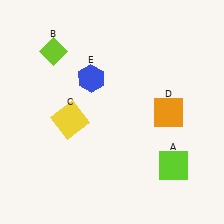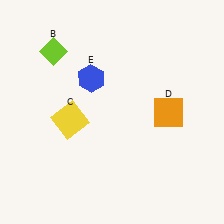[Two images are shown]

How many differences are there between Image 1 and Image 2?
There is 1 difference between the two images.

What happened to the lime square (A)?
The lime square (A) was removed in Image 2. It was in the bottom-right area of Image 1.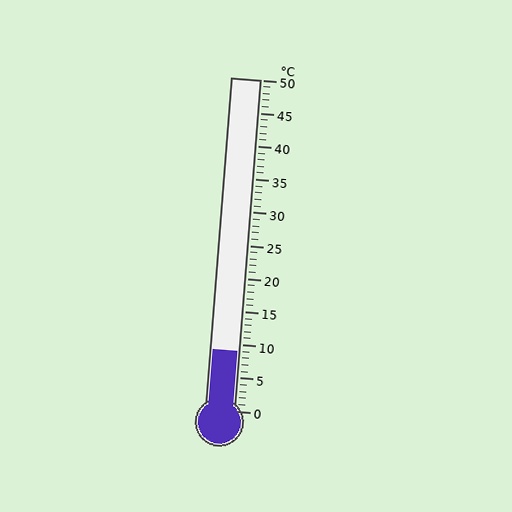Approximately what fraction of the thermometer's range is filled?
The thermometer is filled to approximately 20% of its range.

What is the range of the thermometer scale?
The thermometer scale ranges from 0°C to 50°C.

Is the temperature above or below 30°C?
The temperature is below 30°C.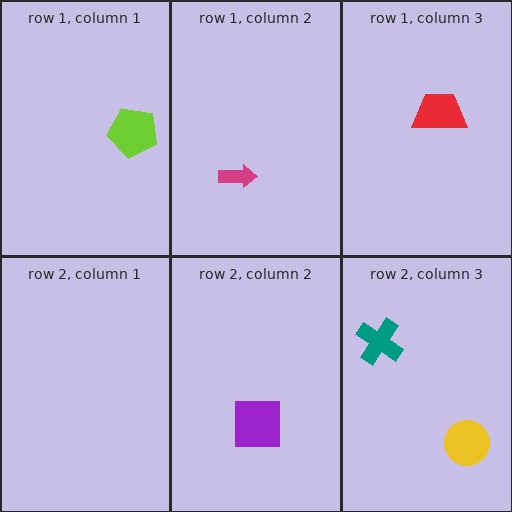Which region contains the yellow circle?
The row 2, column 3 region.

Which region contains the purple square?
The row 2, column 2 region.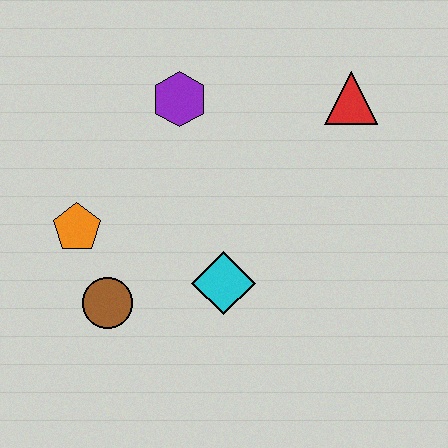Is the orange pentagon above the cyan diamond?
Yes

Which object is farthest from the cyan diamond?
The red triangle is farthest from the cyan diamond.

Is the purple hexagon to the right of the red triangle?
No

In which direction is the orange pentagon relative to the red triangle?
The orange pentagon is to the left of the red triangle.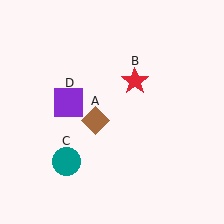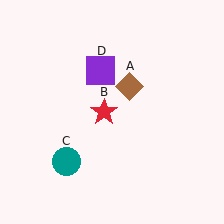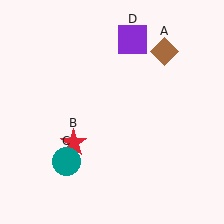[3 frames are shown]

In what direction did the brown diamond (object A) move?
The brown diamond (object A) moved up and to the right.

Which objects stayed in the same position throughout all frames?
Teal circle (object C) remained stationary.